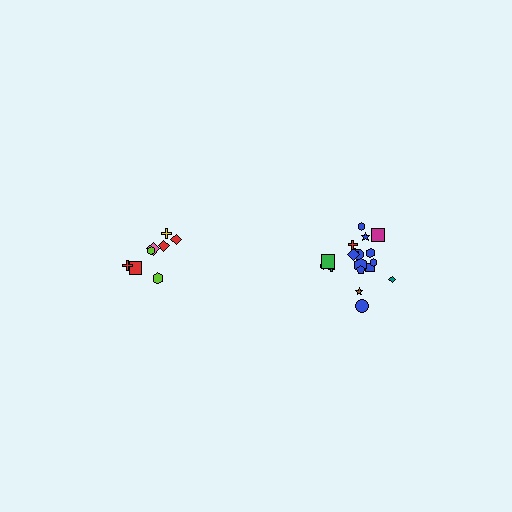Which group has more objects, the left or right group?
The right group.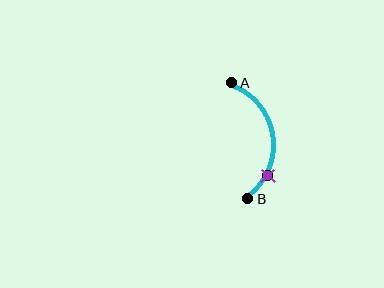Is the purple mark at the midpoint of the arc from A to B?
No. The purple mark lies on the arc but is closer to endpoint B. The arc midpoint would be at the point on the curve equidistant along the arc from both A and B.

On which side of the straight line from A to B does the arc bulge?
The arc bulges to the right of the straight line connecting A and B.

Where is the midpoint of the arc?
The arc midpoint is the point on the curve farthest from the straight line joining A and B. It sits to the right of that line.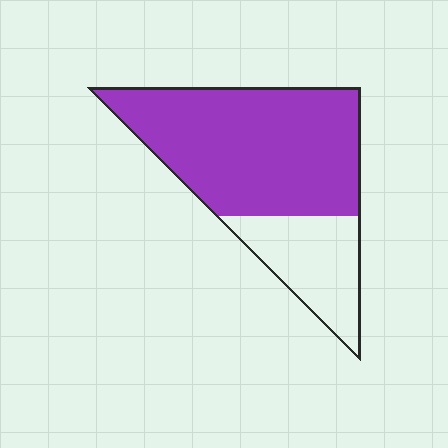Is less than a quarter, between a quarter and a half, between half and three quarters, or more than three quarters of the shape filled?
Between half and three quarters.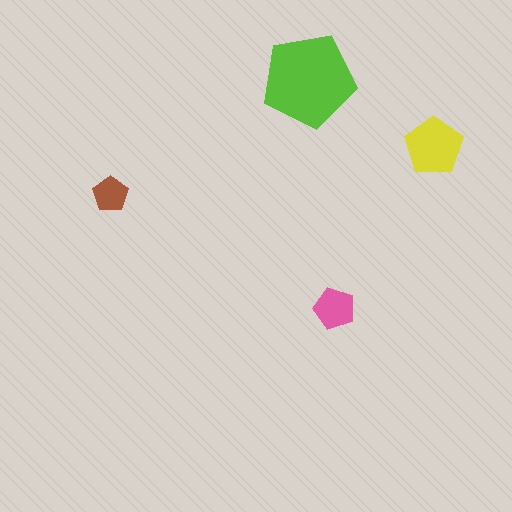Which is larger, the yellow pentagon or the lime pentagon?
The lime one.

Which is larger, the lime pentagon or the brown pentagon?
The lime one.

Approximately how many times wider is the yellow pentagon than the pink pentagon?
About 1.5 times wider.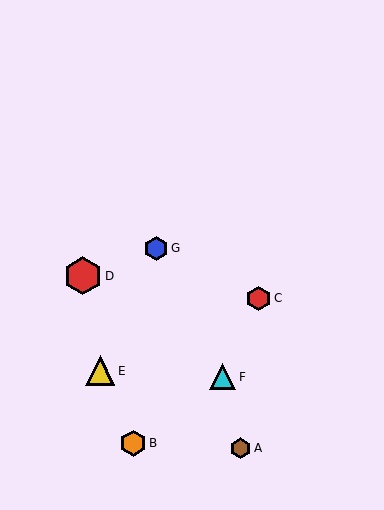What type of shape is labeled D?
Shape D is a red hexagon.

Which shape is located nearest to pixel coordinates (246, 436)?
The brown hexagon (labeled A) at (241, 448) is nearest to that location.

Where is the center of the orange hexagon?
The center of the orange hexagon is at (133, 443).